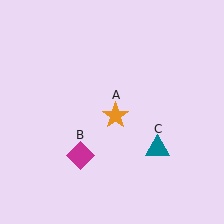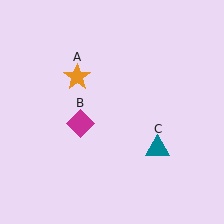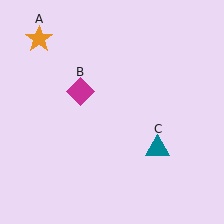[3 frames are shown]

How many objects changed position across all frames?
2 objects changed position: orange star (object A), magenta diamond (object B).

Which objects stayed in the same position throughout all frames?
Teal triangle (object C) remained stationary.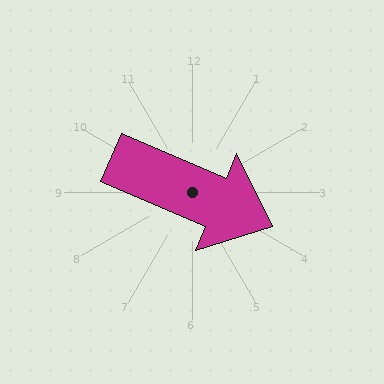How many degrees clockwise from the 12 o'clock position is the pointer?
Approximately 113 degrees.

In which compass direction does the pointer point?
Southeast.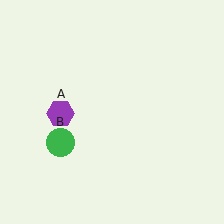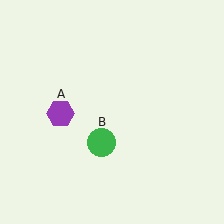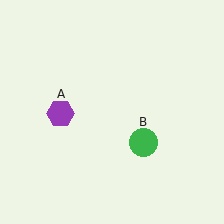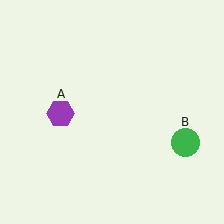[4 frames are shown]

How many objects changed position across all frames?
1 object changed position: green circle (object B).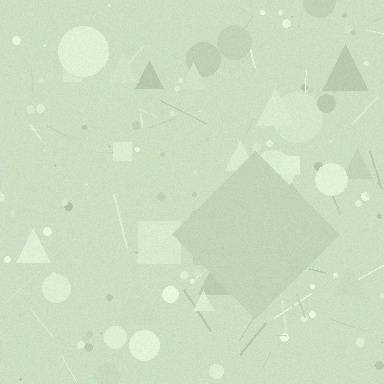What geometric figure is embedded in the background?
A diamond is embedded in the background.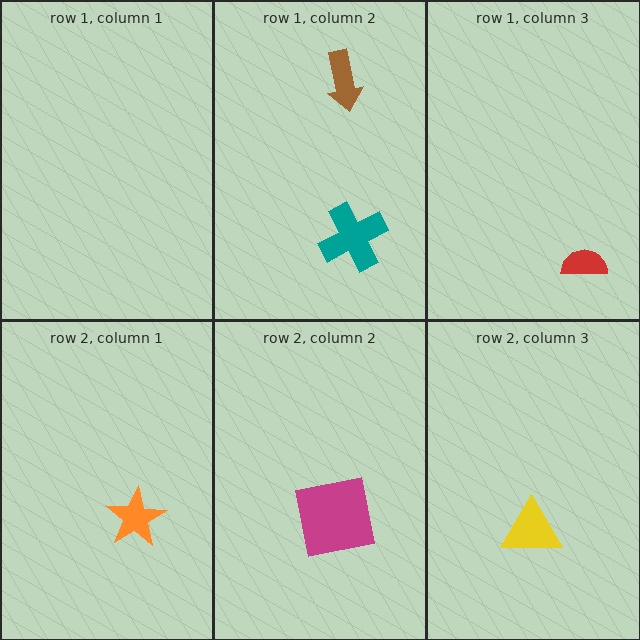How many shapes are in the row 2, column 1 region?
1.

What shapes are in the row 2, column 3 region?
The yellow triangle.